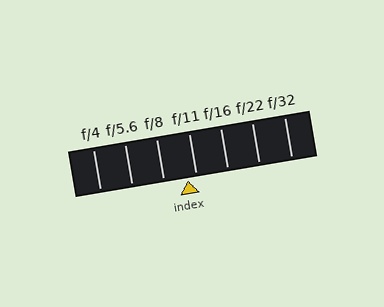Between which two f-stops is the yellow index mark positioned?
The index mark is between f/8 and f/11.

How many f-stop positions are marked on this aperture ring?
There are 7 f-stop positions marked.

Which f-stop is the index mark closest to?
The index mark is closest to f/11.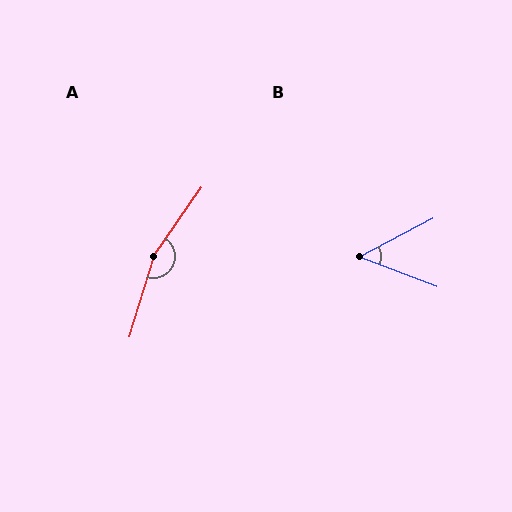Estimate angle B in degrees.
Approximately 48 degrees.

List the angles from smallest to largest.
B (48°), A (162°).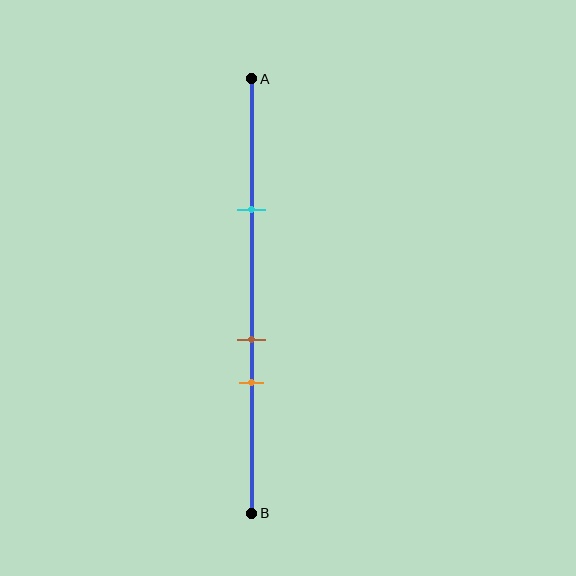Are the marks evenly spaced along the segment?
No, the marks are not evenly spaced.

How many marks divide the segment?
There are 3 marks dividing the segment.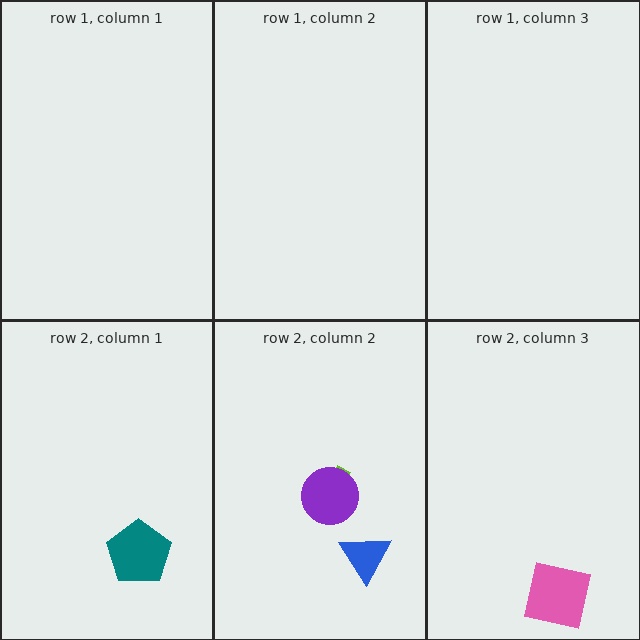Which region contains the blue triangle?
The row 2, column 2 region.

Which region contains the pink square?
The row 2, column 3 region.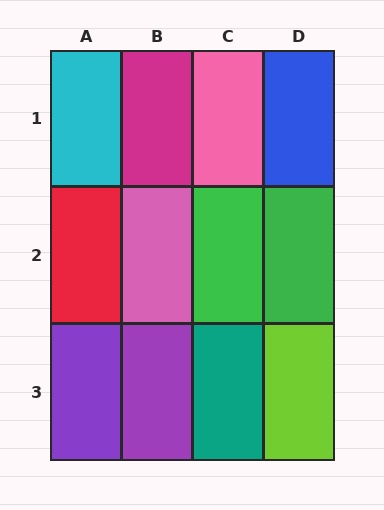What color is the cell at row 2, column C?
Green.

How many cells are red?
1 cell is red.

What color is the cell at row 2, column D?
Green.